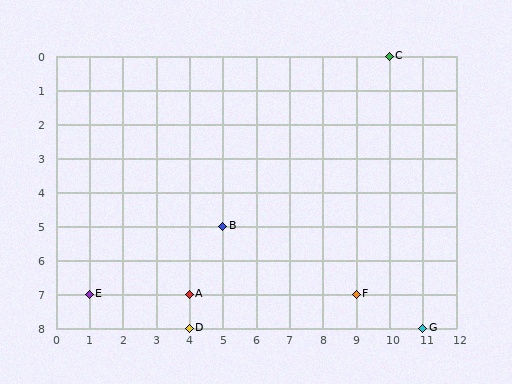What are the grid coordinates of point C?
Point C is at grid coordinates (10, 0).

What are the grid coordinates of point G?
Point G is at grid coordinates (11, 8).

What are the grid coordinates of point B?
Point B is at grid coordinates (5, 5).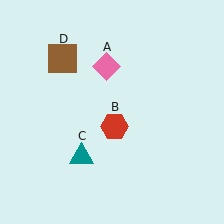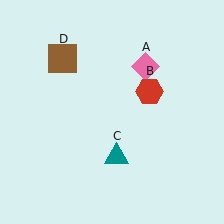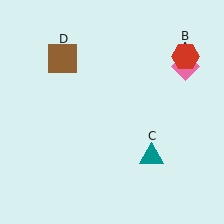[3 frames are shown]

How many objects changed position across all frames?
3 objects changed position: pink diamond (object A), red hexagon (object B), teal triangle (object C).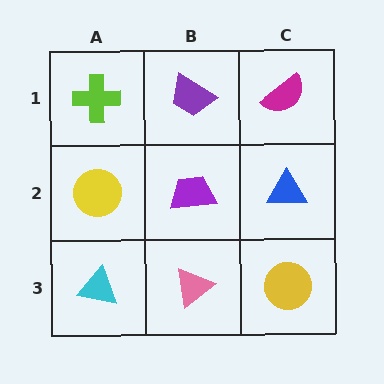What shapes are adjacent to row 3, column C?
A blue triangle (row 2, column C), a pink triangle (row 3, column B).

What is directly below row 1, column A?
A yellow circle.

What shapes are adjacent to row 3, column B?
A purple trapezoid (row 2, column B), a cyan triangle (row 3, column A), a yellow circle (row 3, column C).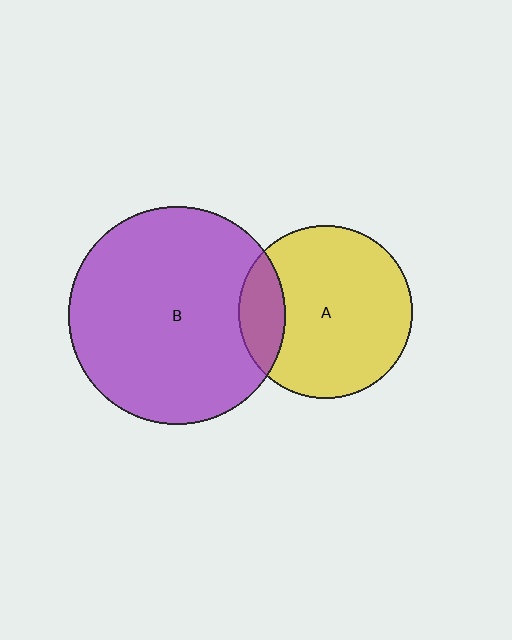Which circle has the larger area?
Circle B (purple).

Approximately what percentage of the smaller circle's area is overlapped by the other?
Approximately 15%.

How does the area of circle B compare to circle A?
Approximately 1.6 times.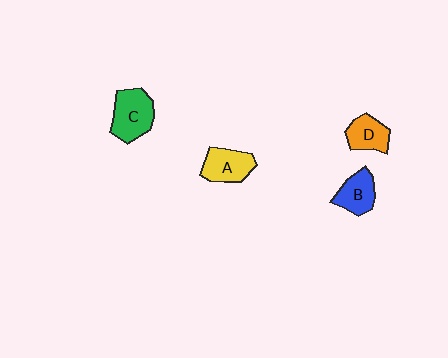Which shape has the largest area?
Shape C (green).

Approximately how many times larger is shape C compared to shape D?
Approximately 1.4 times.